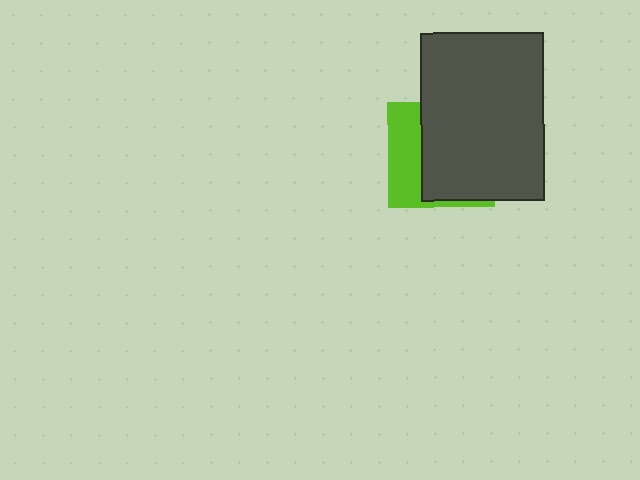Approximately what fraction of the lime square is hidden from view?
Roughly 65% of the lime square is hidden behind the dark gray rectangle.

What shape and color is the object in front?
The object in front is a dark gray rectangle.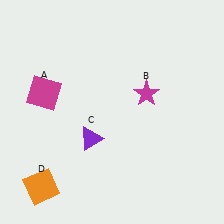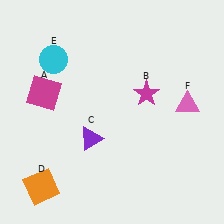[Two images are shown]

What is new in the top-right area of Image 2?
A pink triangle (F) was added in the top-right area of Image 2.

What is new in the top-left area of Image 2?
A cyan circle (E) was added in the top-left area of Image 2.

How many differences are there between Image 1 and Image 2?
There are 2 differences between the two images.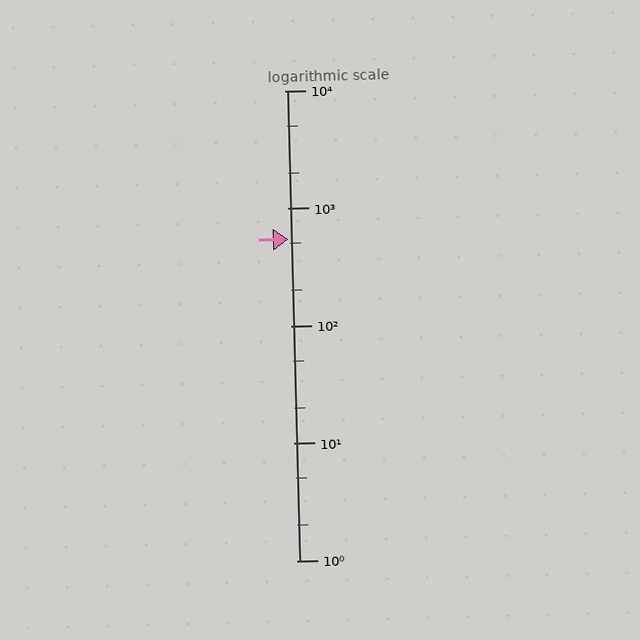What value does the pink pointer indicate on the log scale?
The pointer indicates approximately 550.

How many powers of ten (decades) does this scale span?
The scale spans 4 decades, from 1 to 10000.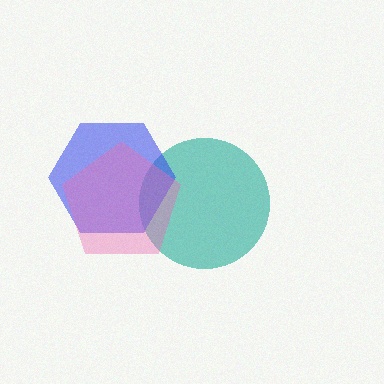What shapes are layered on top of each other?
The layered shapes are: a teal circle, a blue hexagon, a pink pentagon.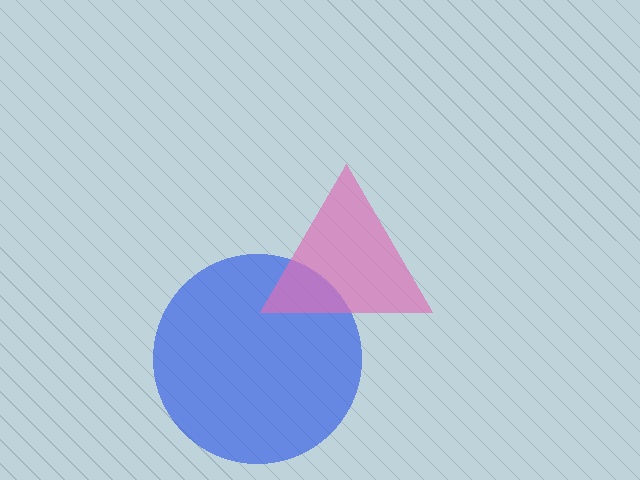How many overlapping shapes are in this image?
There are 2 overlapping shapes in the image.